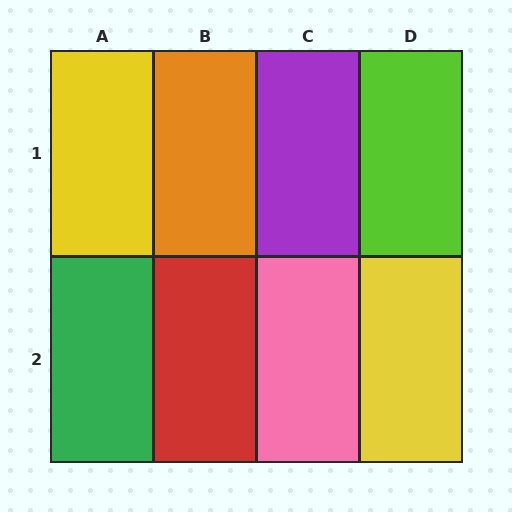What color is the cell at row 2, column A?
Green.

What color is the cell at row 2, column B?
Red.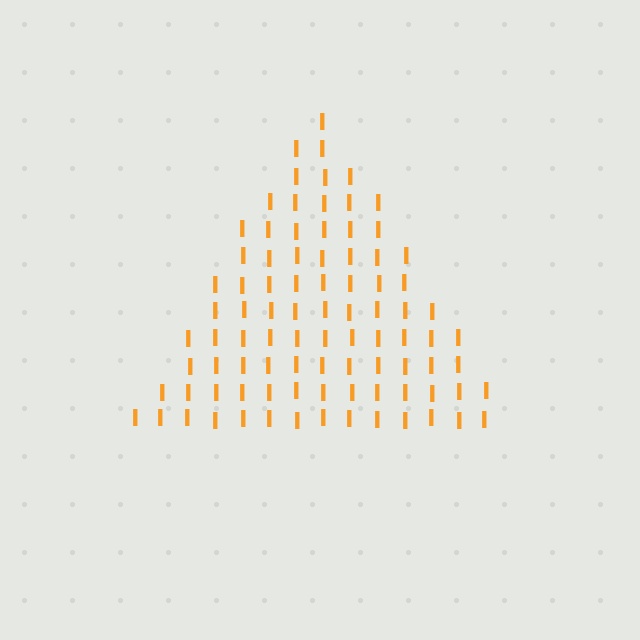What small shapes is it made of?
It is made of small letter I's.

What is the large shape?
The large shape is a triangle.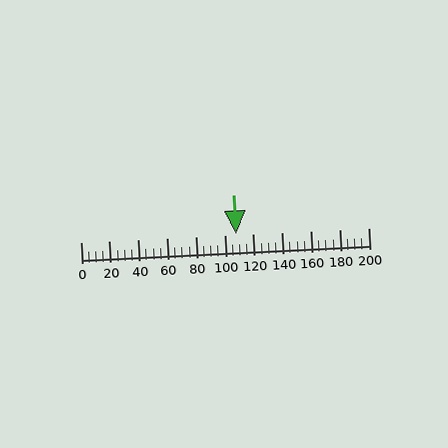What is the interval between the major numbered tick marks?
The major tick marks are spaced 20 units apart.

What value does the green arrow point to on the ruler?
The green arrow points to approximately 108.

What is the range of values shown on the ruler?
The ruler shows values from 0 to 200.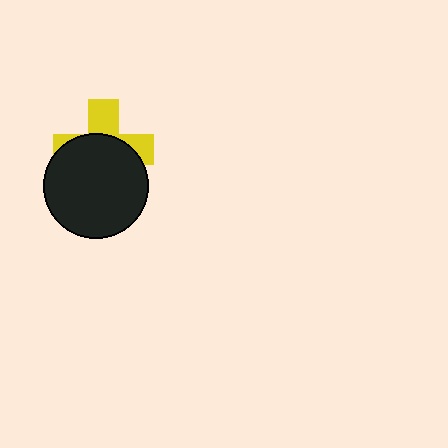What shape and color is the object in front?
The object in front is a black circle.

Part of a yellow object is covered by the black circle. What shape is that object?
It is a cross.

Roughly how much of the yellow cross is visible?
A small part of it is visible (roughly 38%).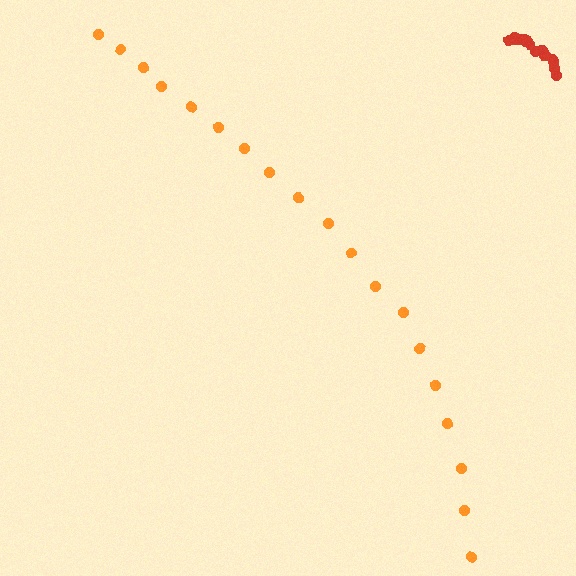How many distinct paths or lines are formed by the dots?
There are 2 distinct paths.